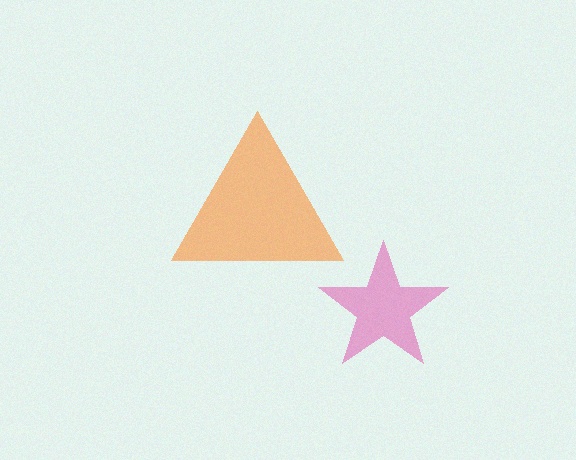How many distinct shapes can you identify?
There are 2 distinct shapes: a pink star, an orange triangle.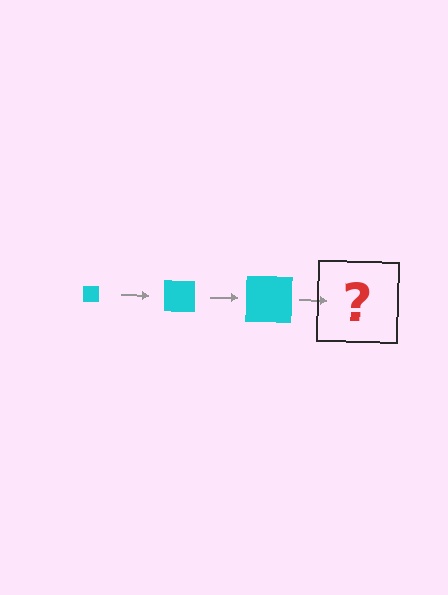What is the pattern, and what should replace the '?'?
The pattern is that the square gets progressively larger each step. The '?' should be a cyan square, larger than the previous one.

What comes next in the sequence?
The next element should be a cyan square, larger than the previous one.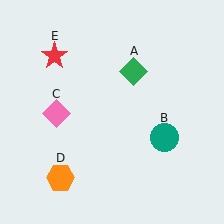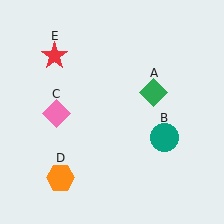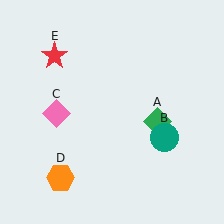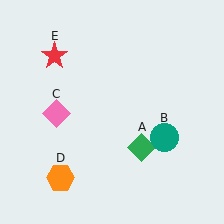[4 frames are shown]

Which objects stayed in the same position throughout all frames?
Teal circle (object B) and pink diamond (object C) and orange hexagon (object D) and red star (object E) remained stationary.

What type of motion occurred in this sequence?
The green diamond (object A) rotated clockwise around the center of the scene.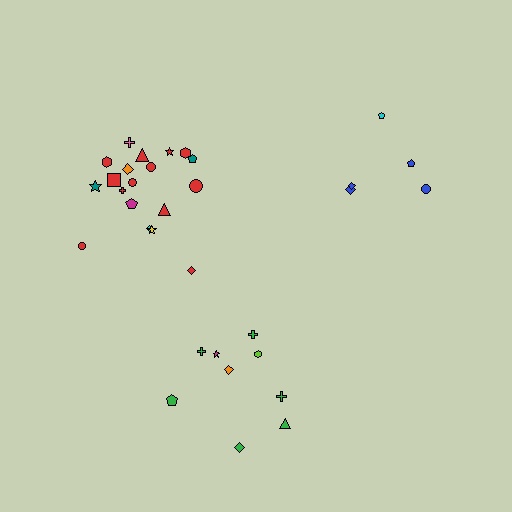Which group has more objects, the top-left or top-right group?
The top-left group.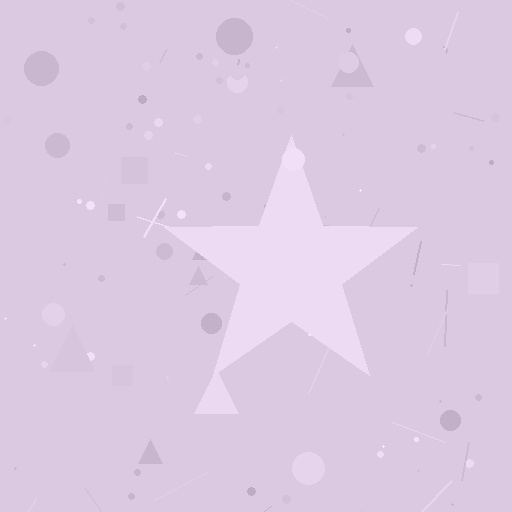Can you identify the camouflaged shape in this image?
The camouflaged shape is a star.